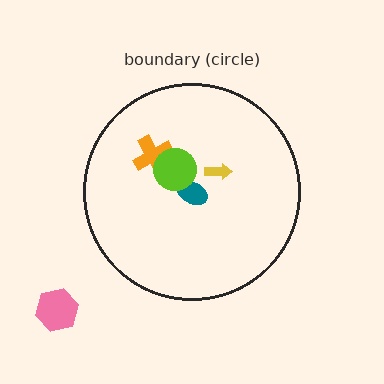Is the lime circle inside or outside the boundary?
Inside.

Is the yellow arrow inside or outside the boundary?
Inside.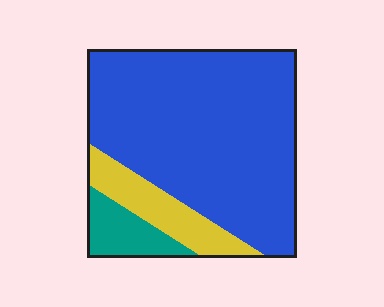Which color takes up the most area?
Blue, at roughly 75%.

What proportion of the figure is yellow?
Yellow covers about 15% of the figure.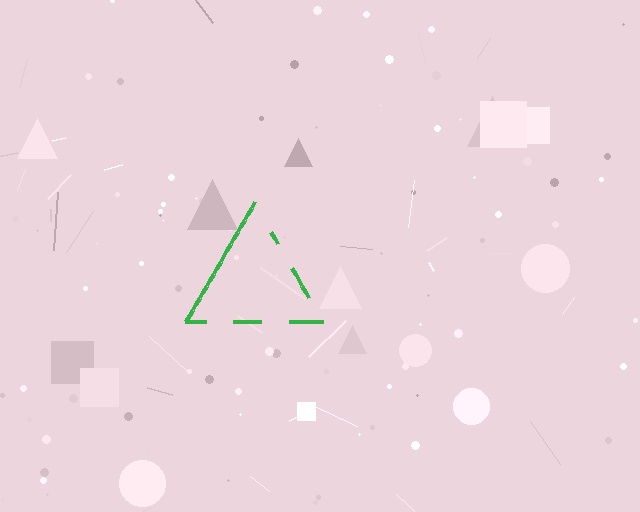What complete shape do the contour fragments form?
The contour fragments form a triangle.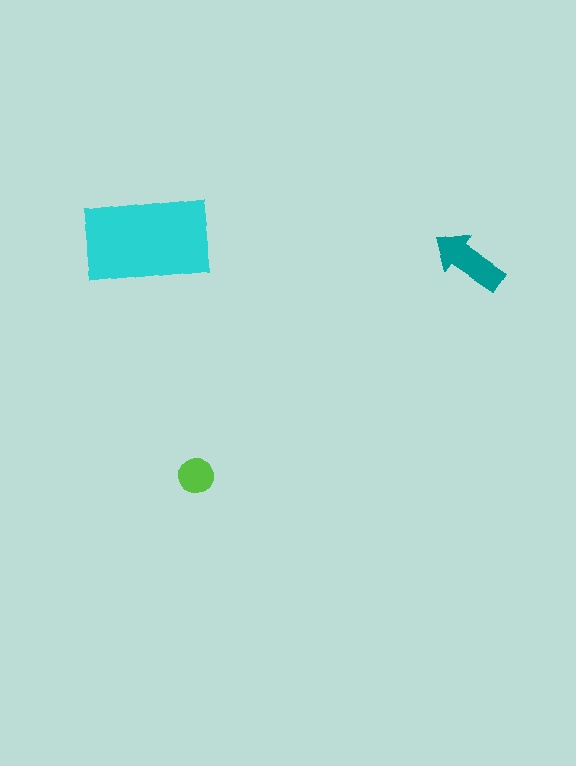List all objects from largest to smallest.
The cyan rectangle, the teal arrow, the lime circle.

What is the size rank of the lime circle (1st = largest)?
3rd.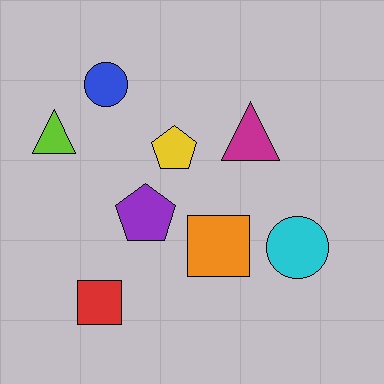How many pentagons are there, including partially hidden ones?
There are 2 pentagons.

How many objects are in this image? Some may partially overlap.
There are 8 objects.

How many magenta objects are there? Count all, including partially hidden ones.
There is 1 magenta object.